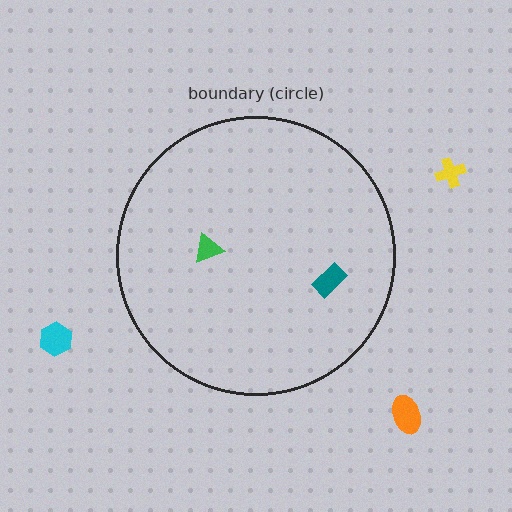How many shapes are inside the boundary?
2 inside, 3 outside.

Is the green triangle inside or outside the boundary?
Inside.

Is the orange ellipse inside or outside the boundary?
Outside.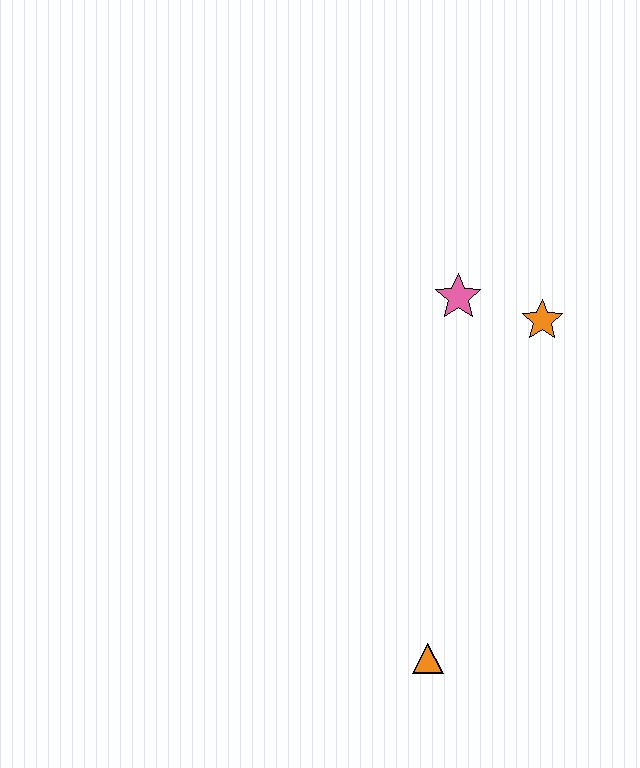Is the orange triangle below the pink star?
Yes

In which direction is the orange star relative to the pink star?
The orange star is to the right of the pink star.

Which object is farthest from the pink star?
The orange triangle is farthest from the pink star.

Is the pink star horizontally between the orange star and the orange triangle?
Yes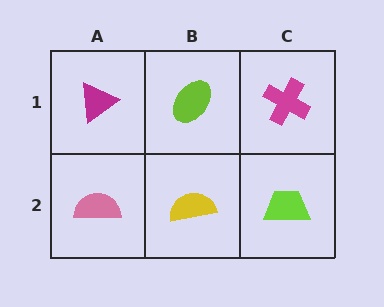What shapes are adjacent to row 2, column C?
A magenta cross (row 1, column C), a yellow semicircle (row 2, column B).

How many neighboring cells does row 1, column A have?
2.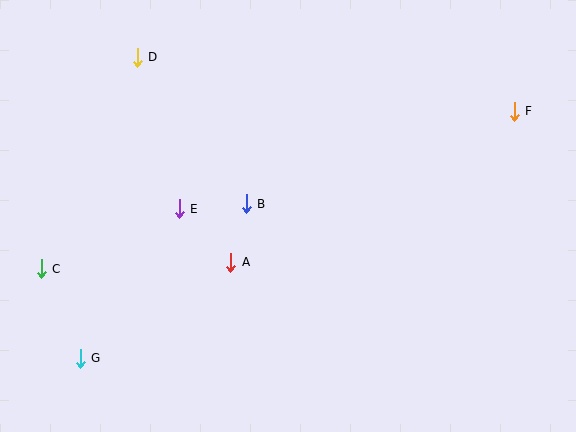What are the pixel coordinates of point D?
Point D is at (137, 57).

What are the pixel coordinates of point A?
Point A is at (231, 262).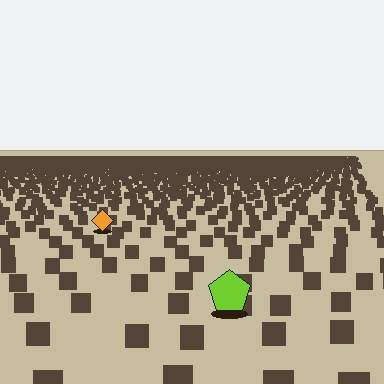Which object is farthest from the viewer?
The orange diamond is farthest from the viewer. It appears smaller and the ground texture around it is denser.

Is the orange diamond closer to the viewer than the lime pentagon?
No. The lime pentagon is closer — you can tell from the texture gradient: the ground texture is coarser near it.